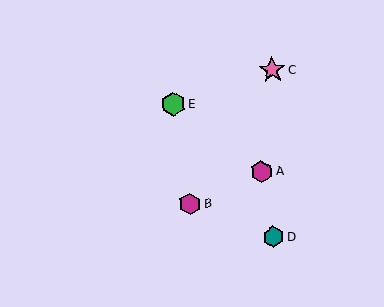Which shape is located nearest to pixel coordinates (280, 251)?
The teal hexagon (labeled D) at (273, 237) is nearest to that location.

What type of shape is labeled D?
Shape D is a teal hexagon.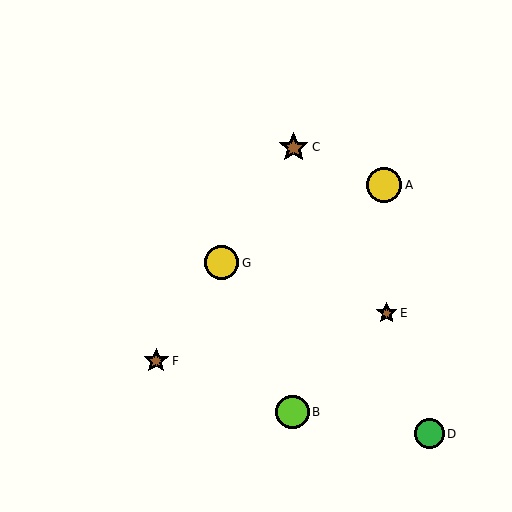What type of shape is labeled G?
Shape G is a yellow circle.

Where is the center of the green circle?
The center of the green circle is at (429, 434).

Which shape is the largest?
The yellow circle (labeled A) is the largest.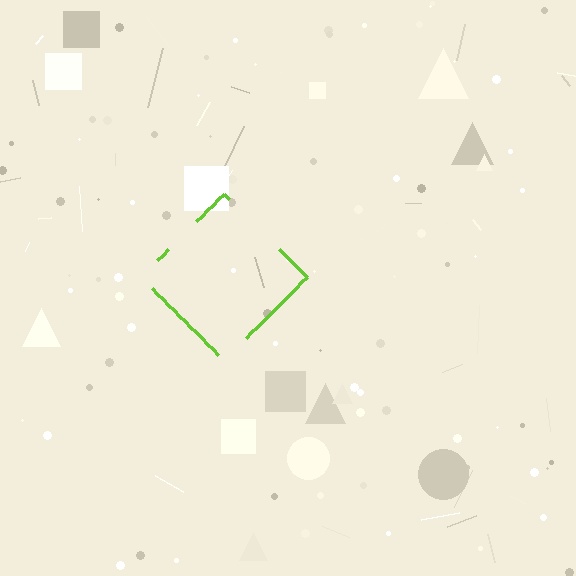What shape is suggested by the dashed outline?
The dashed outline suggests a diamond.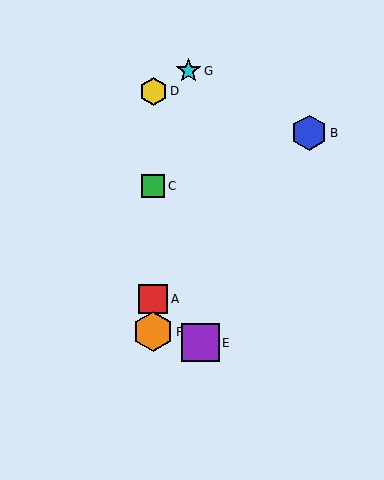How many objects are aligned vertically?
4 objects (A, C, D, F) are aligned vertically.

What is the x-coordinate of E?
Object E is at x≈200.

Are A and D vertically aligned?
Yes, both are at x≈153.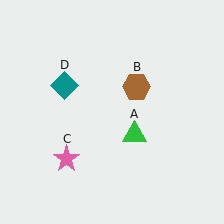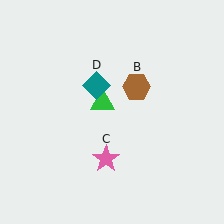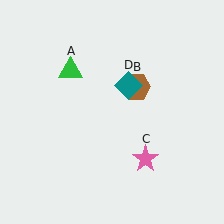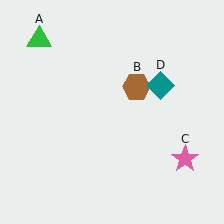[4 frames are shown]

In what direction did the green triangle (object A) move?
The green triangle (object A) moved up and to the left.